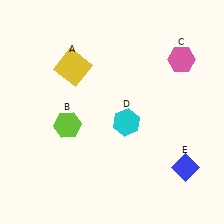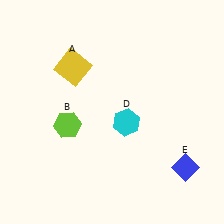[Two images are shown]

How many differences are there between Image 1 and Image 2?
There is 1 difference between the two images.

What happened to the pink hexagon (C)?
The pink hexagon (C) was removed in Image 2. It was in the top-right area of Image 1.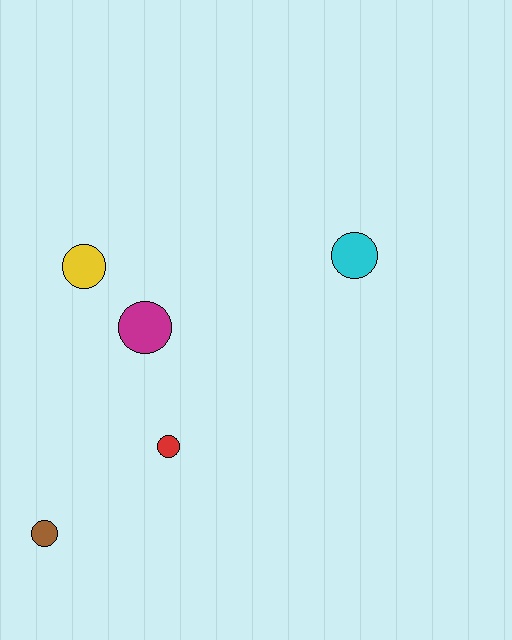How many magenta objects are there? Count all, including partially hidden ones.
There is 1 magenta object.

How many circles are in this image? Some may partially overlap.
There are 5 circles.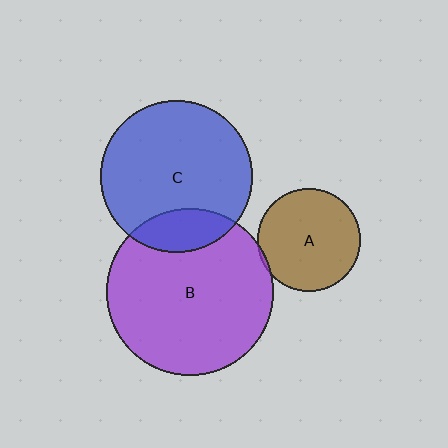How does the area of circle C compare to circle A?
Approximately 2.2 times.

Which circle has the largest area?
Circle B (purple).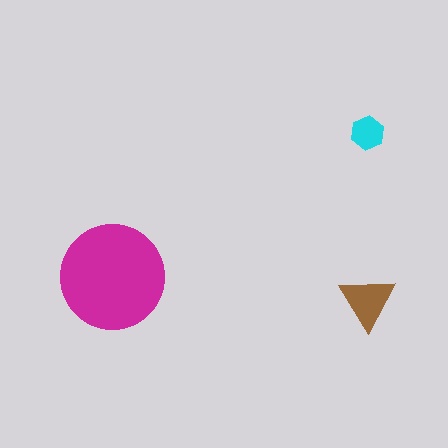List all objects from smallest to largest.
The cyan hexagon, the brown triangle, the magenta circle.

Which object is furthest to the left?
The magenta circle is leftmost.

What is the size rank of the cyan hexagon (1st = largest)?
3rd.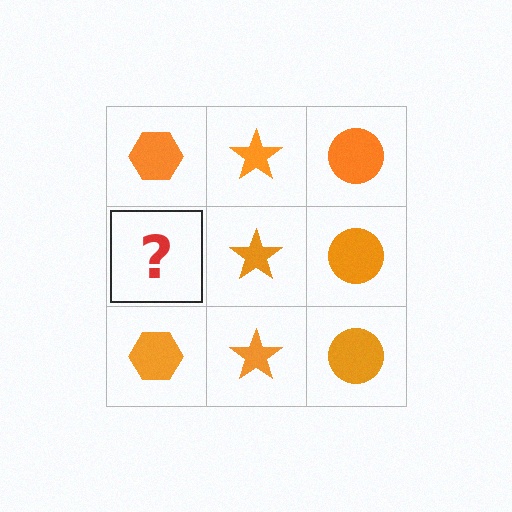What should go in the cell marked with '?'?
The missing cell should contain an orange hexagon.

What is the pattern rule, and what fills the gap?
The rule is that each column has a consistent shape. The gap should be filled with an orange hexagon.